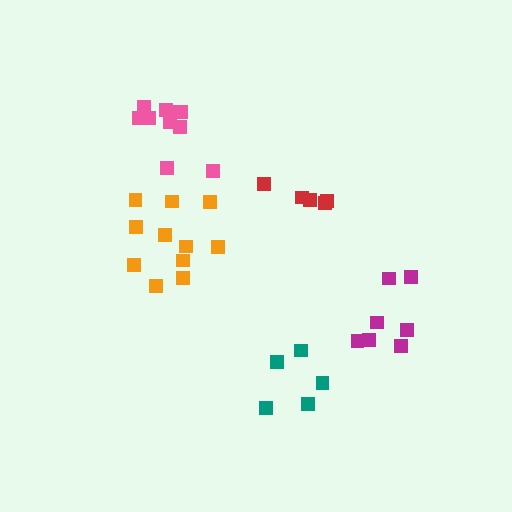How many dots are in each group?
Group 1: 7 dots, Group 2: 11 dots, Group 3: 10 dots, Group 4: 5 dots, Group 5: 5 dots (38 total).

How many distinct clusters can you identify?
There are 5 distinct clusters.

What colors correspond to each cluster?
The clusters are colored: magenta, orange, pink, red, teal.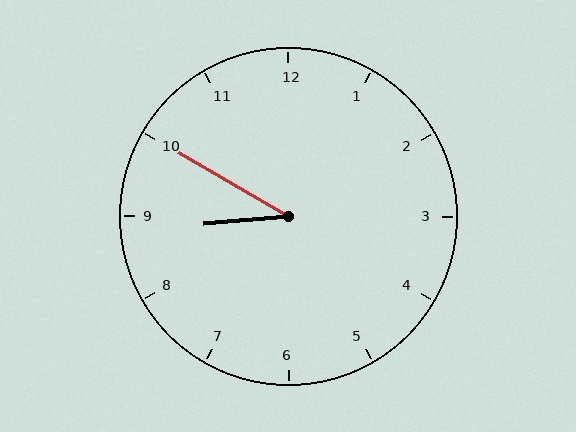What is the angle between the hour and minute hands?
Approximately 35 degrees.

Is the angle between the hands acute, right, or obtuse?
It is acute.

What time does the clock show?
8:50.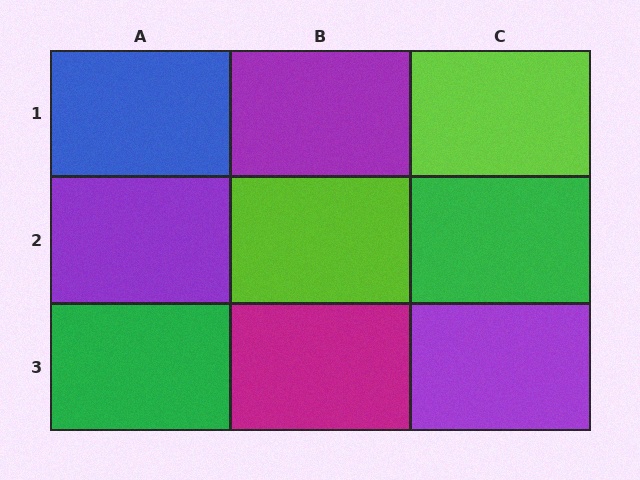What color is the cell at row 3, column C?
Purple.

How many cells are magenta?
1 cell is magenta.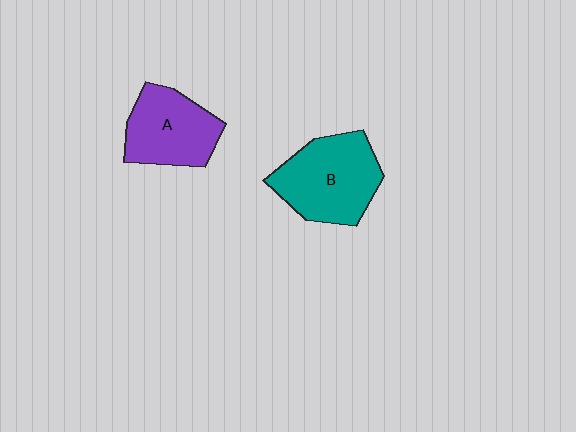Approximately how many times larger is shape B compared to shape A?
Approximately 1.2 times.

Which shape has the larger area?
Shape B (teal).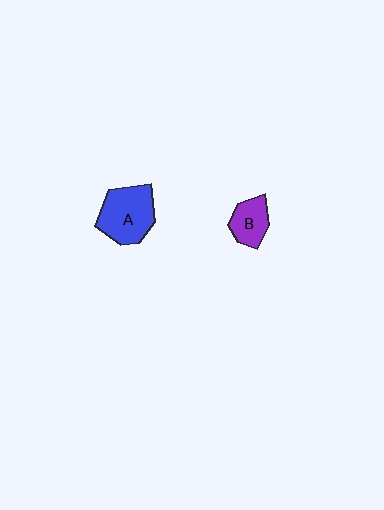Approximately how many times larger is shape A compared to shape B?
Approximately 1.7 times.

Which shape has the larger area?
Shape A (blue).